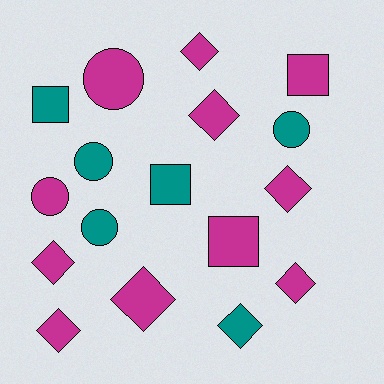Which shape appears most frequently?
Diamond, with 8 objects.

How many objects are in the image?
There are 17 objects.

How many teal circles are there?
There are 3 teal circles.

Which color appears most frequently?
Magenta, with 11 objects.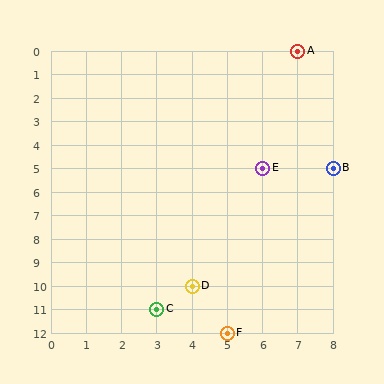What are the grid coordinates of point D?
Point D is at grid coordinates (4, 10).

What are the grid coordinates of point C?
Point C is at grid coordinates (3, 11).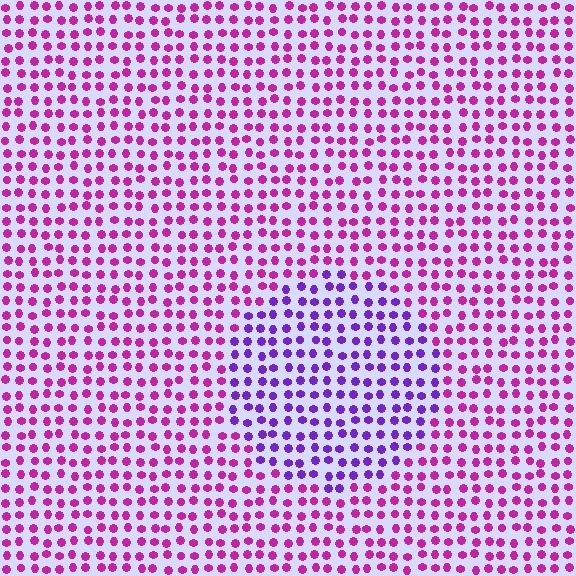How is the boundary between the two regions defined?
The boundary is defined purely by a slight shift in hue (about 42 degrees). Spacing, size, and orientation are identical on both sides.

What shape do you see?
I see a circle.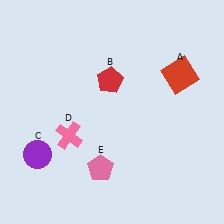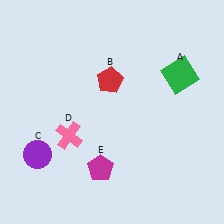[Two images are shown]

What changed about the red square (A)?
In Image 1, A is red. In Image 2, it changed to green.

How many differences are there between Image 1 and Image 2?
There are 2 differences between the two images.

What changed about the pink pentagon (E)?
In Image 1, E is pink. In Image 2, it changed to magenta.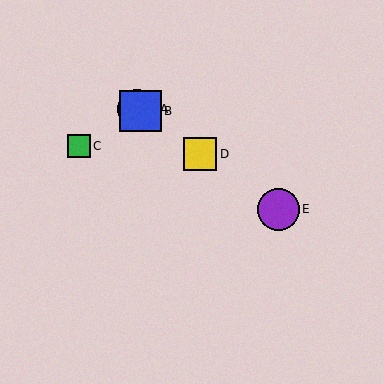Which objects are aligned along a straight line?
Objects A, B, D, E are aligned along a straight line.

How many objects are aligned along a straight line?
4 objects (A, B, D, E) are aligned along a straight line.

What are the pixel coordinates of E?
Object E is at (278, 209).